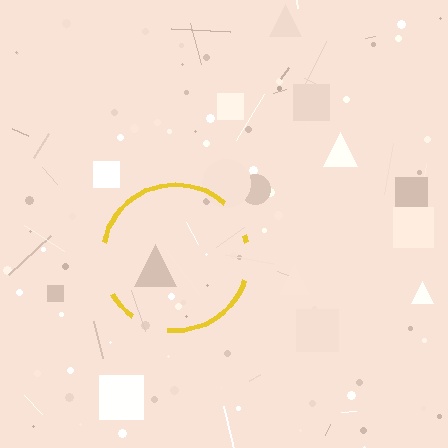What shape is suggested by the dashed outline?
The dashed outline suggests a circle.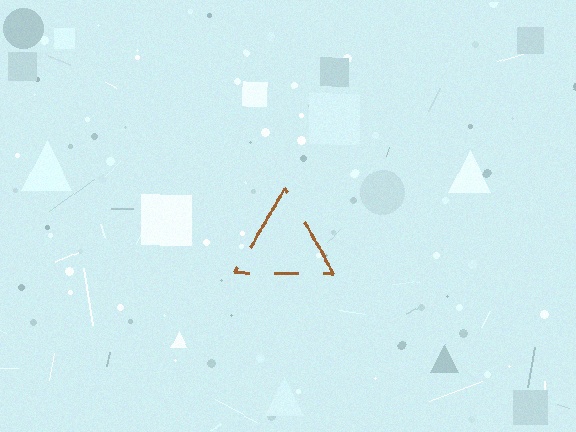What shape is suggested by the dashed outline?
The dashed outline suggests a triangle.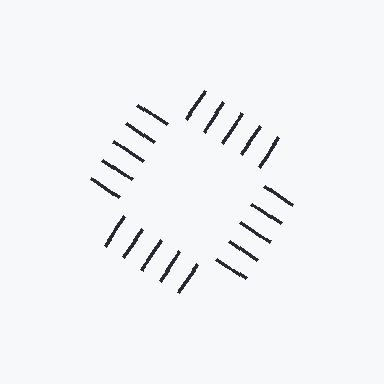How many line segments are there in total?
20 — 5 along each of the 4 edges.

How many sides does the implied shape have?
4 sides — the line-ends trace a square.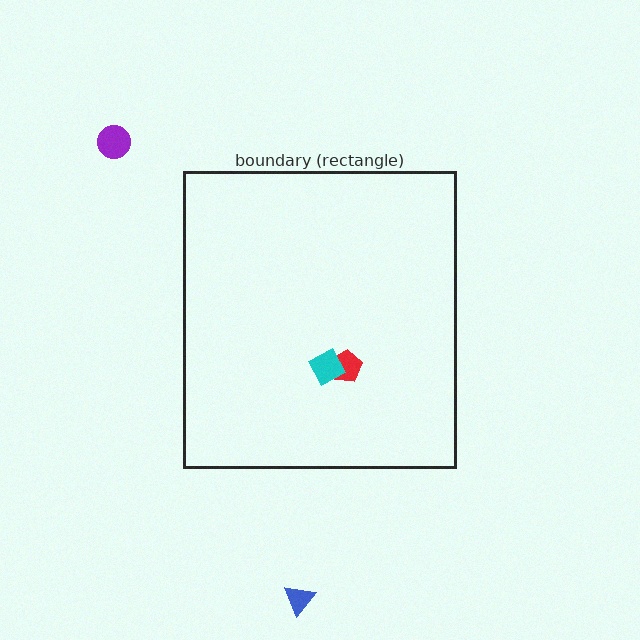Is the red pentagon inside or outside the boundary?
Inside.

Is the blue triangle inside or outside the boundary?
Outside.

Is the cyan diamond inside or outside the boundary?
Inside.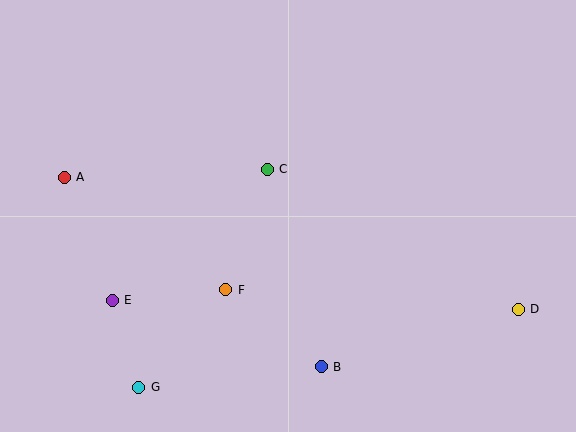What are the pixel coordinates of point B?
Point B is at (321, 367).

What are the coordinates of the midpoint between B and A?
The midpoint between B and A is at (193, 272).